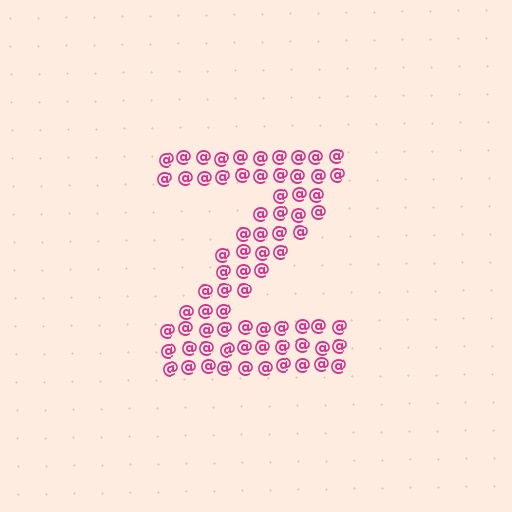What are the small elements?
The small elements are at signs.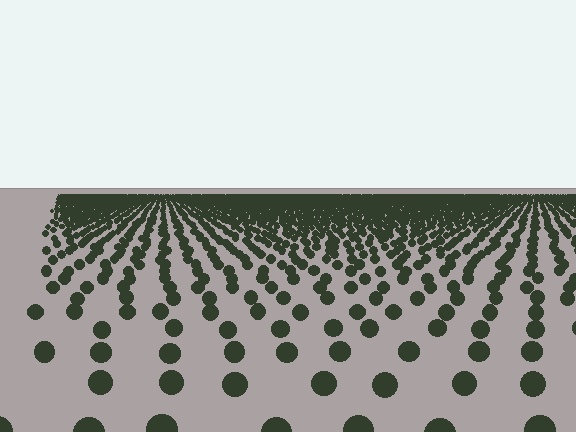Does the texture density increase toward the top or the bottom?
Density increases toward the top.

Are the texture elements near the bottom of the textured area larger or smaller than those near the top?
Larger. Near the bottom, elements are closer to the viewer and appear at a bigger on-screen size.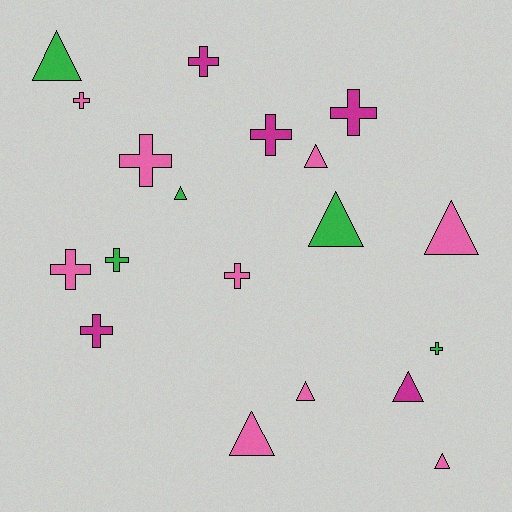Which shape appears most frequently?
Cross, with 10 objects.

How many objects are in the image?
There are 19 objects.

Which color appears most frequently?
Pink, with 9 objects.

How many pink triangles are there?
There are 5 pink triangles.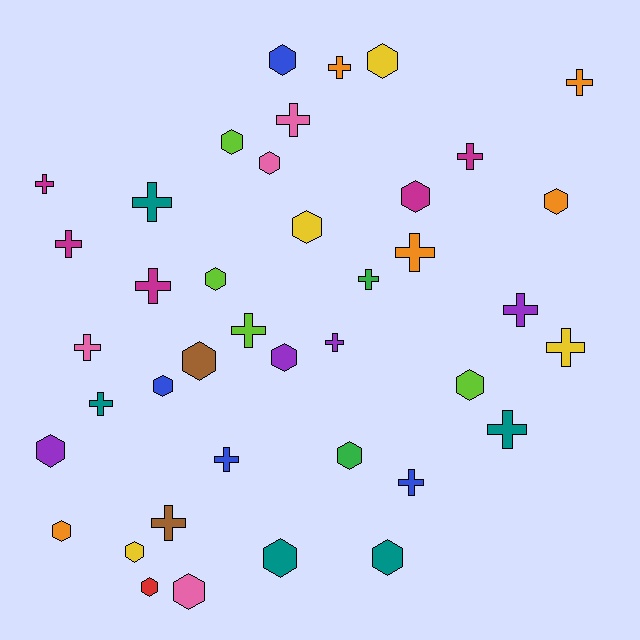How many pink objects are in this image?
There are 4 pink objects.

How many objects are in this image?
There are 40 objects.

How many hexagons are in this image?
There are 20 hexagons.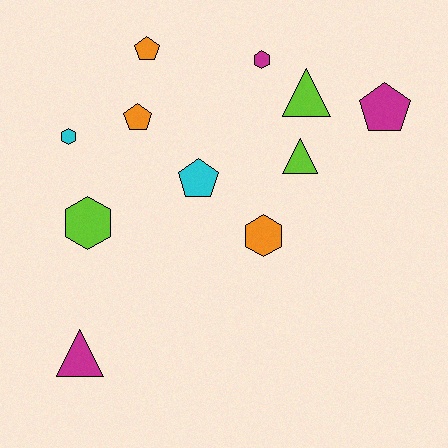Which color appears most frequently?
Orange, with 3 objects.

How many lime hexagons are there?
There is 1 lime hexagon.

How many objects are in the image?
There are 11 objects.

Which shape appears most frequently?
Hexagon, with 4 objects.